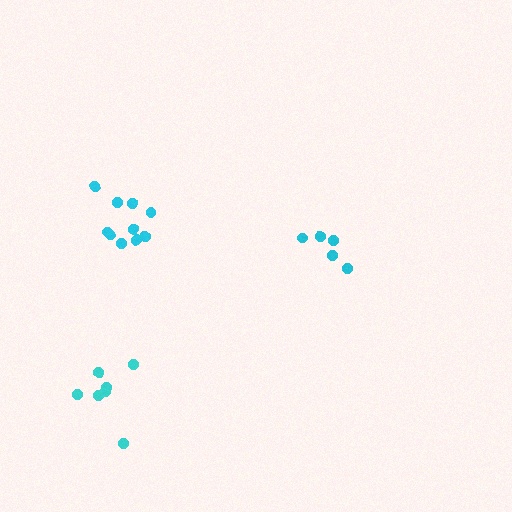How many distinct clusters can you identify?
There are 3 distinct clusters.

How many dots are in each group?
Group 1: 10 dots, Group 2: 5 dots, Group 3: 7 dots (22 total).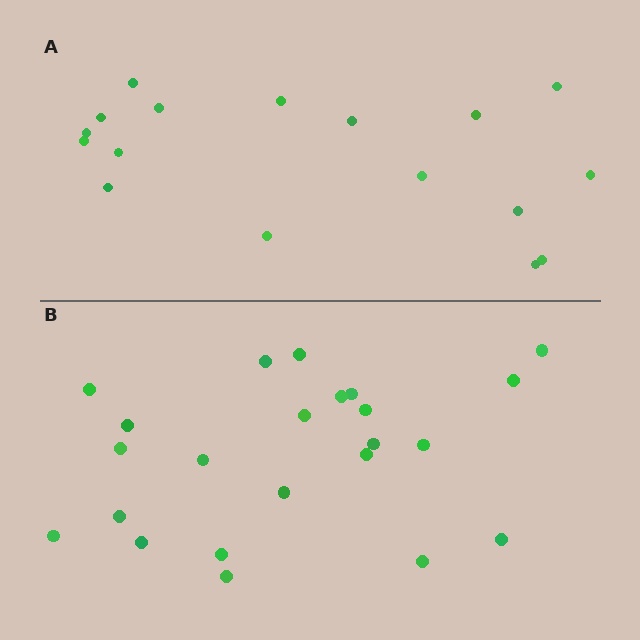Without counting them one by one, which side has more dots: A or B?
Region B (the bottom region) has more dots.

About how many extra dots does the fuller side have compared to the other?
Region B has about 6 more dots than region A.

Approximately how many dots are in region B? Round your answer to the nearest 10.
About 20 dots. (The exact count is 23, which rounds to 20.)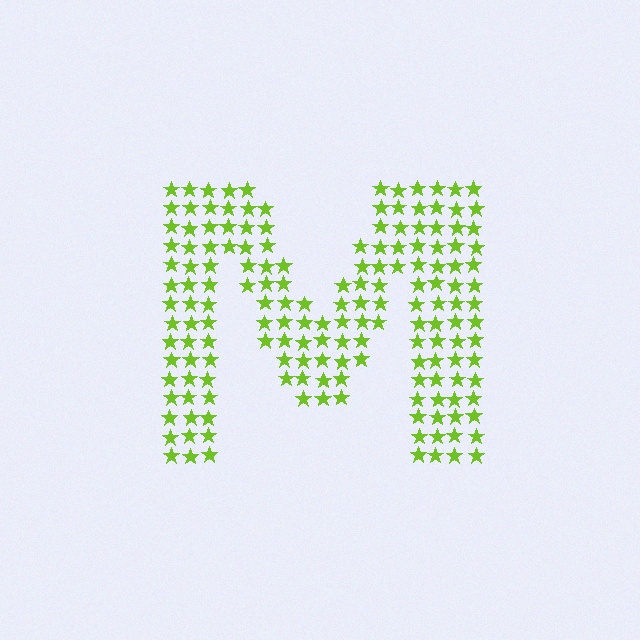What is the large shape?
The large shape is the letter M.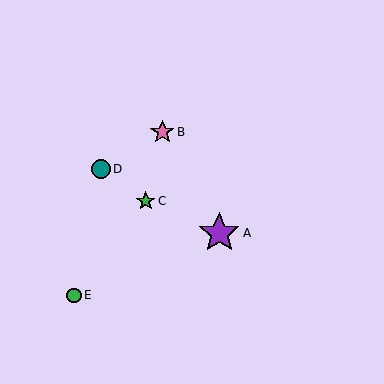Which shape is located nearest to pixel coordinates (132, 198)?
The green star (labeled C) at (146, 201) is nearest to that location.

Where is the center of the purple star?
The center of the purple star is at (219, 233).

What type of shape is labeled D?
Shape D is a teal circle.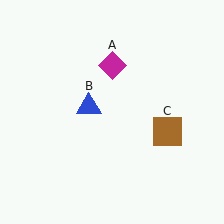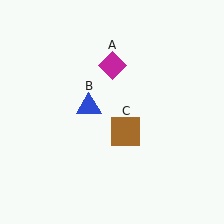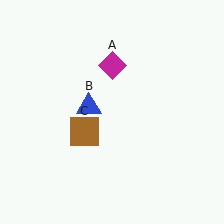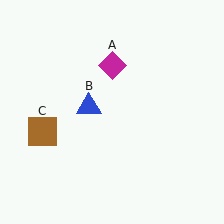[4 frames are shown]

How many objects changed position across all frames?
1 object changed position: brown square (object C).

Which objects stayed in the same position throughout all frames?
Magenta diamond (object A) and blue triangle (object B) remained stationary.